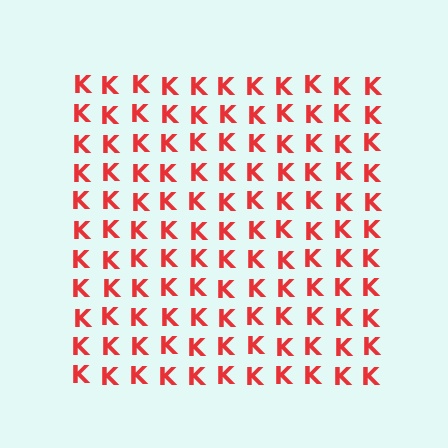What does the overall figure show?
The overall figure shows a square.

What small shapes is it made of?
It is made of small letter K's.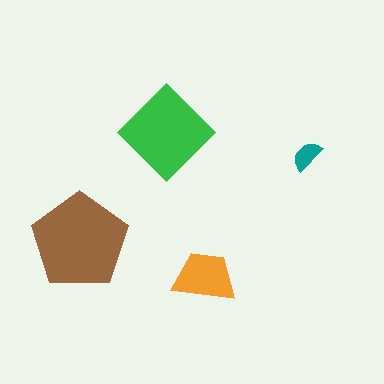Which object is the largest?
The brown pentagon.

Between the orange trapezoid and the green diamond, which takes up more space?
The green diamond.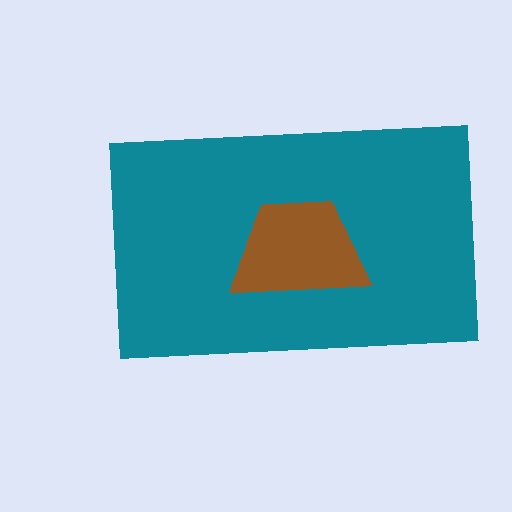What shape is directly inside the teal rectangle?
The brown trapezoid.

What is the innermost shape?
The brown trapezoid.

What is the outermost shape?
The teal rectangle.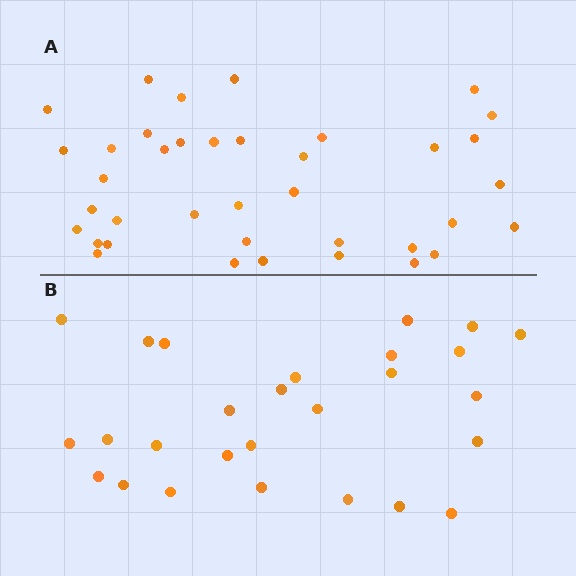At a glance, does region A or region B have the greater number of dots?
Region A (the top region) has more dots.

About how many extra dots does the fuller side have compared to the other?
Region A has roughly 12 or so more dots than region B.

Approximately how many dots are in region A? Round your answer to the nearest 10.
About 40 dots. (The exact count is 38, which rounds to 40.)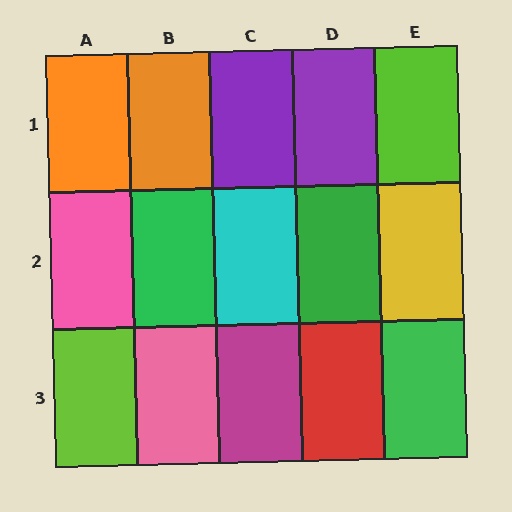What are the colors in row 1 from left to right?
Orange, orange, purple, purple, lime.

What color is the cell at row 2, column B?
Green.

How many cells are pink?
2 cells are pink.